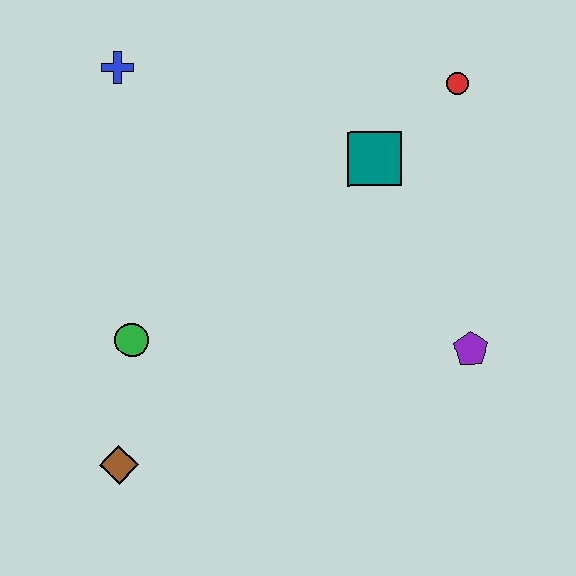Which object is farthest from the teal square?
The brown diamond is farthest from the teal square.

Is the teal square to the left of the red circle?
Yes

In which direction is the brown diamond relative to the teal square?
The brown diamond is below the teal square.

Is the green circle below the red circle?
Yes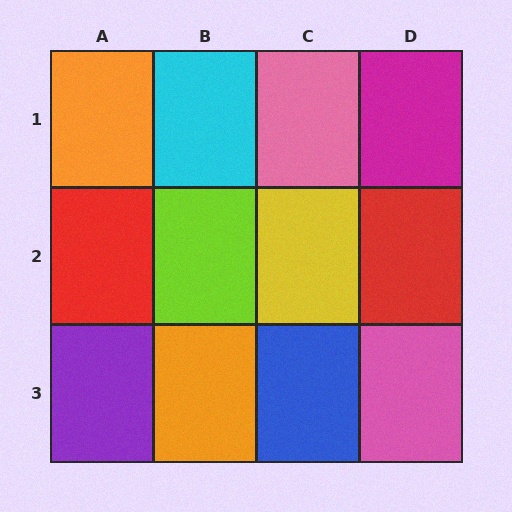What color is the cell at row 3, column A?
Purple.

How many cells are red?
2 cells are red.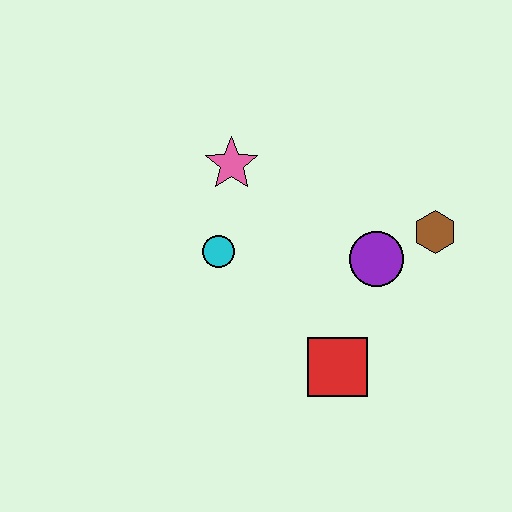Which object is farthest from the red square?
The pink star is farthest from the red square.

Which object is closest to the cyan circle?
The pink star is closest to the cyan circle.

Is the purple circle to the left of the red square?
No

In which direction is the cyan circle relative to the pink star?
The cyan circle is below the pink star.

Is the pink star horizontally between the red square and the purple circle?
No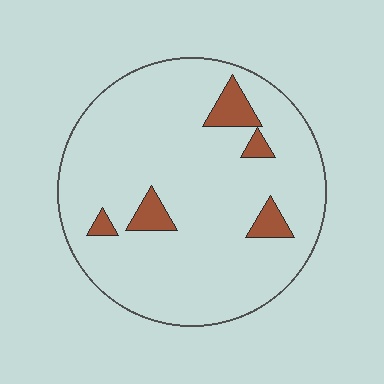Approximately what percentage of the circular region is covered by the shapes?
Approximately 10%.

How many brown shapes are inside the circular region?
5.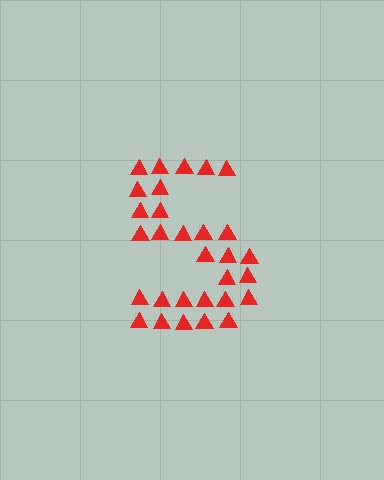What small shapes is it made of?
It is made of small triangles.